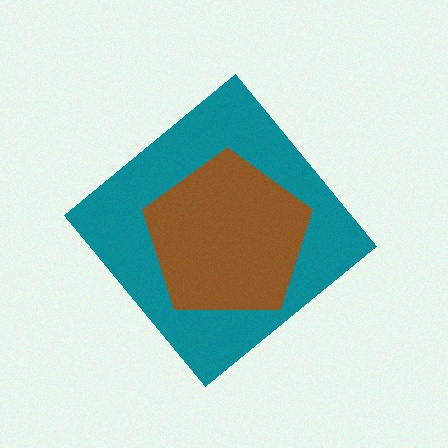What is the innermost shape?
The brown pentagon.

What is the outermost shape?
The teal diamond.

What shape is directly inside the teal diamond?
The brown pentagon.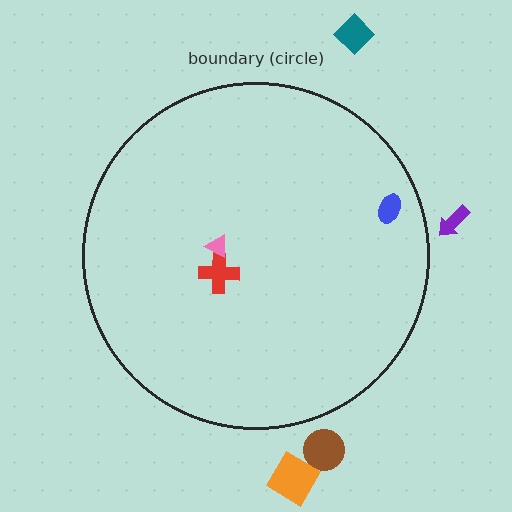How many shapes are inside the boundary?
3 inside, 4 outside.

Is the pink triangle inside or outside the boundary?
Inside.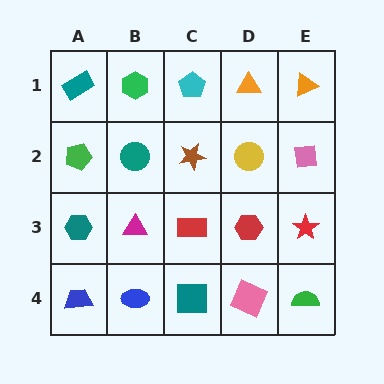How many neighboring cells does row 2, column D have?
4.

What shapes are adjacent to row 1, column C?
A brown star (row 2, column C), a green hexagon (row 1, column B), an orange triangle (row 1, column D).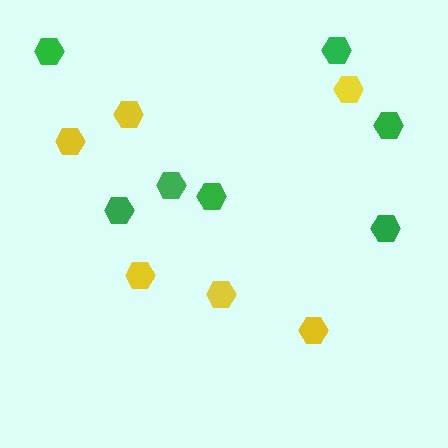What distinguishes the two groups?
There are 2 groups: one group of yellow hexagons (6) and one group of green hexagons (7).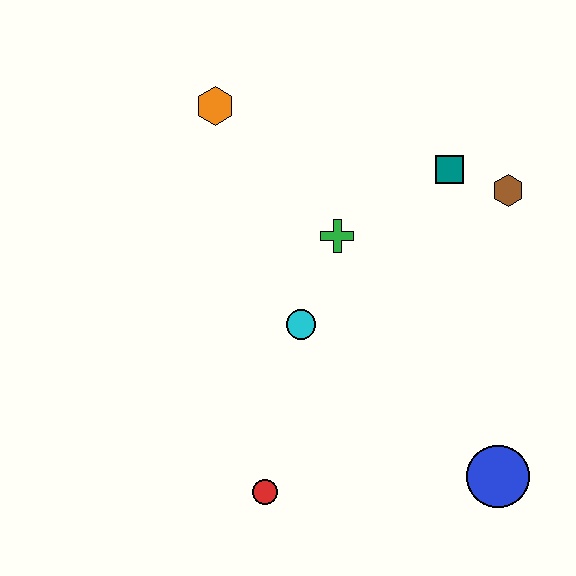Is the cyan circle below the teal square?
Yes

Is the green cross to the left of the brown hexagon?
Yes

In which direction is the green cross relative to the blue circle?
The green cross is above the blue circle.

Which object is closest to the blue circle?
The red circle is closest to the blue circle.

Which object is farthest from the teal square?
The red circle is farthest from the teal square.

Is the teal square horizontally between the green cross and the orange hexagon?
No